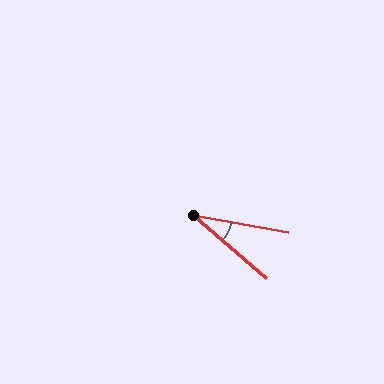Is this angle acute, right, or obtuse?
It is acute.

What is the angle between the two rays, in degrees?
Approximately 30 degrees.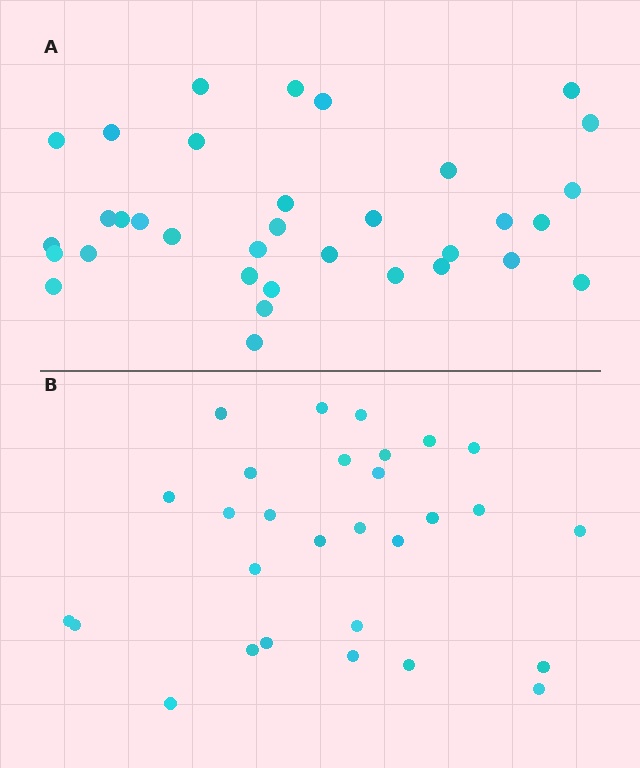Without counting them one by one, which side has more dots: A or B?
Region A (the top region) has more dots.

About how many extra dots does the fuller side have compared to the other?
Region A has about 5 more dots than region B.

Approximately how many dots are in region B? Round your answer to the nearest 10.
About 30 dots. (The exact count is 29, which rounds to 30.)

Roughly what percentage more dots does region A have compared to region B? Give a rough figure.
About 15% more.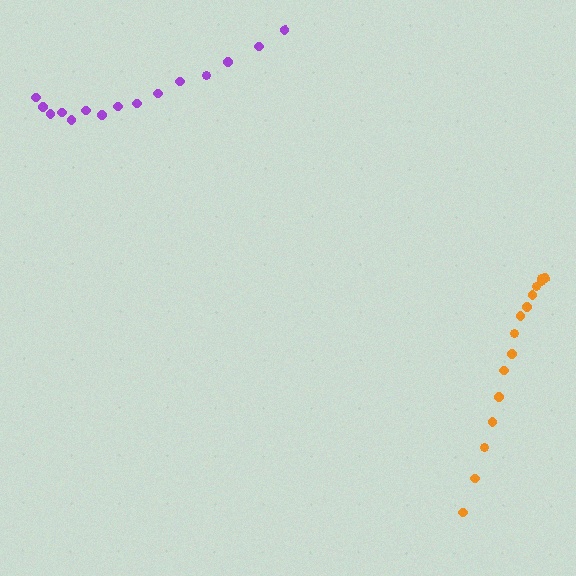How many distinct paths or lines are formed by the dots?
There are 2 distinct paths.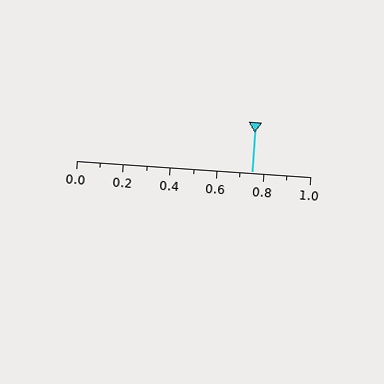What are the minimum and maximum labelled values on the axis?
The axis runs from 0.0 to 1.0.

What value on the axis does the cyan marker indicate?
The marker indicates approximately 0.75.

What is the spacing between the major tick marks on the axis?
The major ticks are spaced 0.2 apart.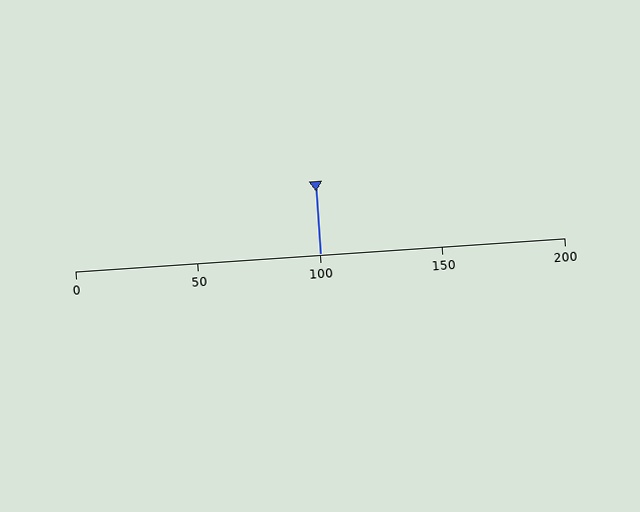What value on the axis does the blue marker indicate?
The marker indicates approximately 100.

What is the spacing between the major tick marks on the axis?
The major ticks are spaced 50 apart.